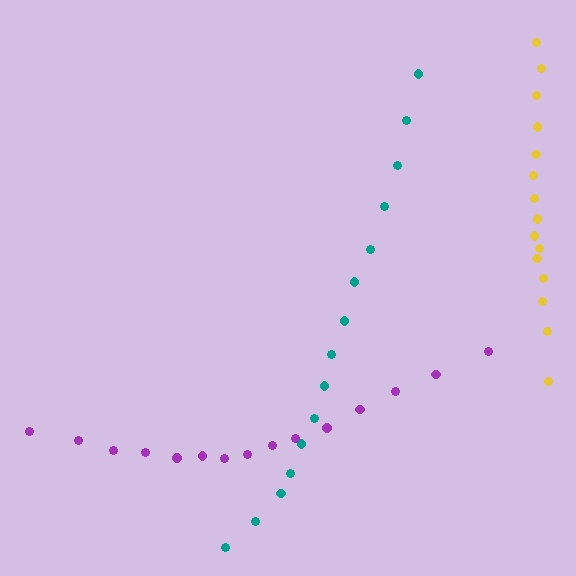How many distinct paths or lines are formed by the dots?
There are 3 distinct paths.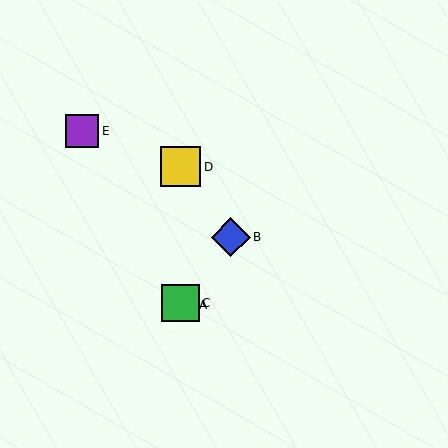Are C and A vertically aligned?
Yes, both are at x≈181.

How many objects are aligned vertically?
3 objects (A, C, D) are aligned vertically.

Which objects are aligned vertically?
Objects A, C, D are aligned vertically.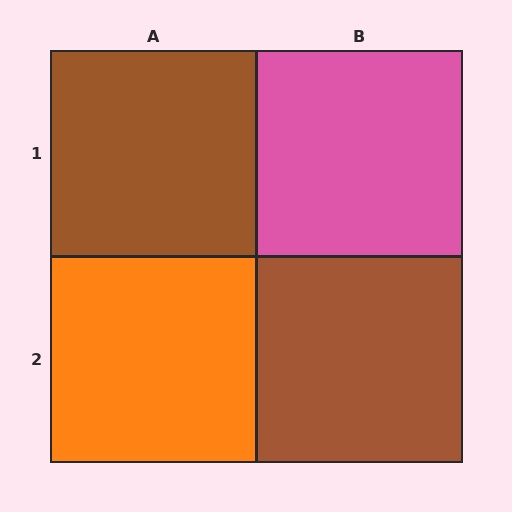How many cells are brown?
2 cells are brown.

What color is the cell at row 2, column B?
Brown.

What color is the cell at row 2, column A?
Orange.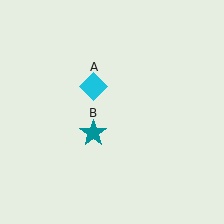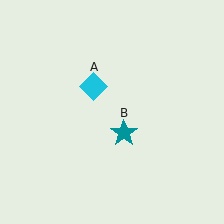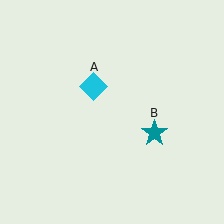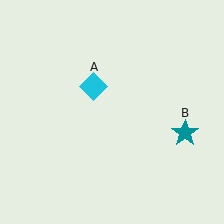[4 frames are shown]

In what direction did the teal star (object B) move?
The teal star (object B) moved right.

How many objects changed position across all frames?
1 object changed position: teal star (object B).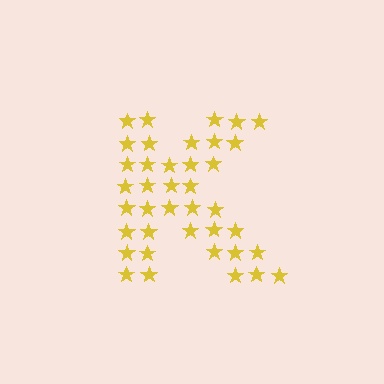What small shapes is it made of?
It is made of small stars.